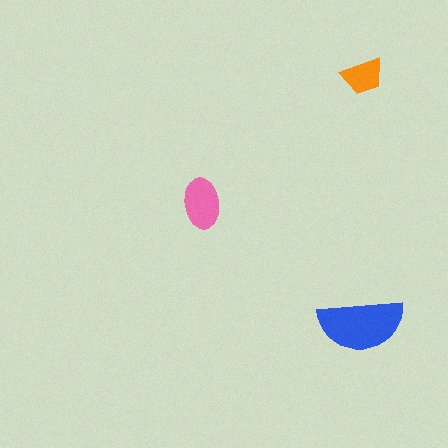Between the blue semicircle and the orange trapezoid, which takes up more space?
The blue semicircle.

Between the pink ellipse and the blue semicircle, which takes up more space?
The blue semicircle.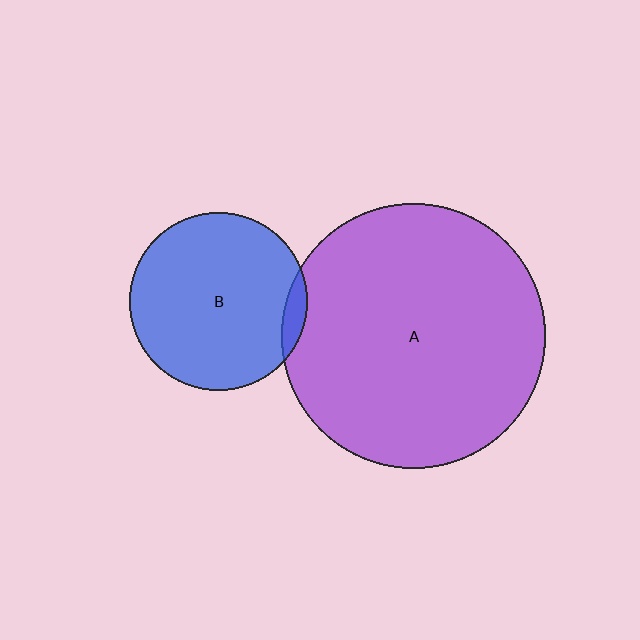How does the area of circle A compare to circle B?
Approximately 2.2 times.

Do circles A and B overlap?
Yes.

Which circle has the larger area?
Circle A (purple).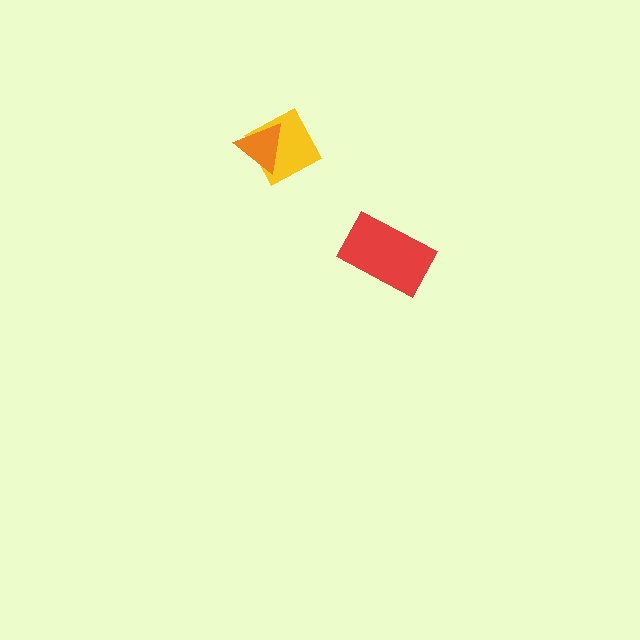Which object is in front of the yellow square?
The orange triangle is in front of the yellow square.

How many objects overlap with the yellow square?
1 object overlaps with the yellow square.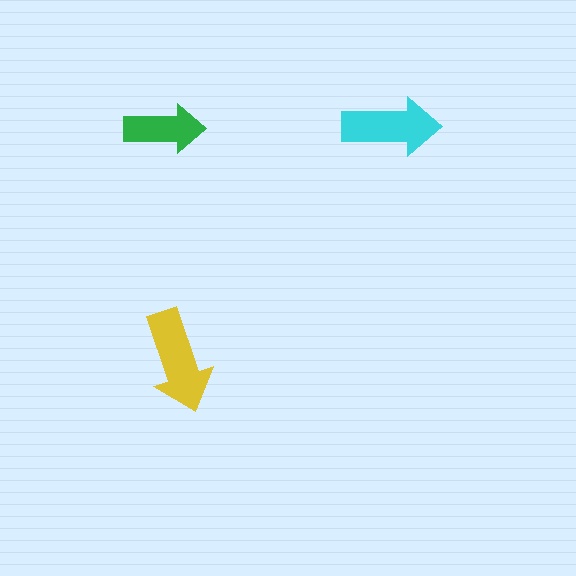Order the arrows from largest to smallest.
the yellow one, the cyan one, the green one.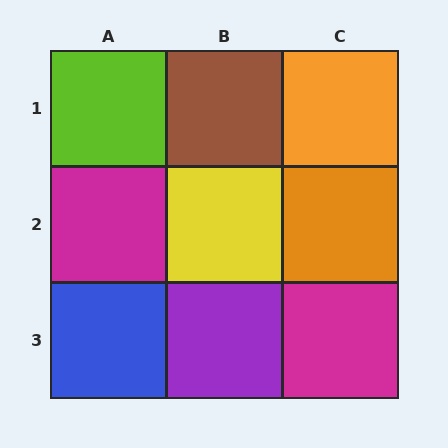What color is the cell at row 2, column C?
Orange.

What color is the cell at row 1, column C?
Orange.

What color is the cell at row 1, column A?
Lime.